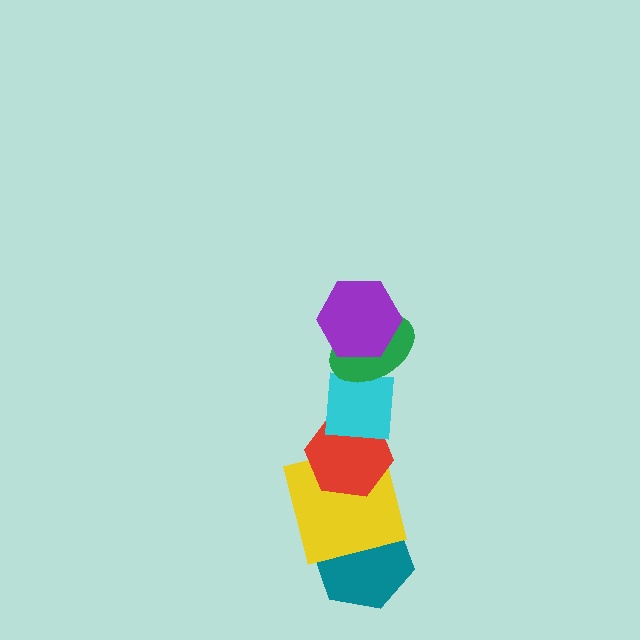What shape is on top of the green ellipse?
The purple hexagon is on top of the green ellipse.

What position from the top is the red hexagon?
The red hexagon is 4th from the top.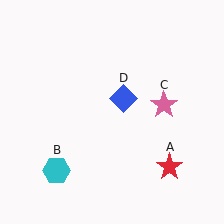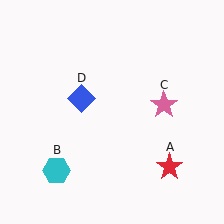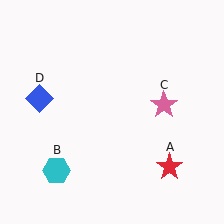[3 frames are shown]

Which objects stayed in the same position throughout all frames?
Red star (object A) and cyan hexagon (object B) and pink star (object C) remained stationary.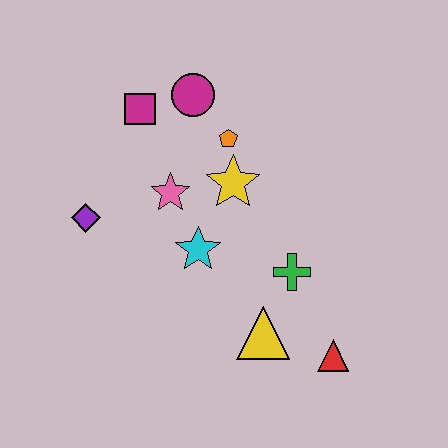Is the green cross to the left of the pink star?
No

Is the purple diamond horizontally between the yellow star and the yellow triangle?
No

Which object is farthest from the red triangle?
The magenta square is farthest from the red triangle.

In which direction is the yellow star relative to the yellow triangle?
The yellow star is above the yellow triangle.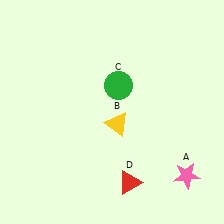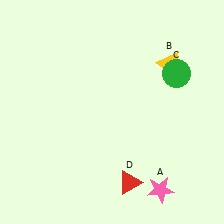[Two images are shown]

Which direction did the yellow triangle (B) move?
The yellow triangle (B) moved up.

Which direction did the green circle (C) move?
The green circle (C) moved right.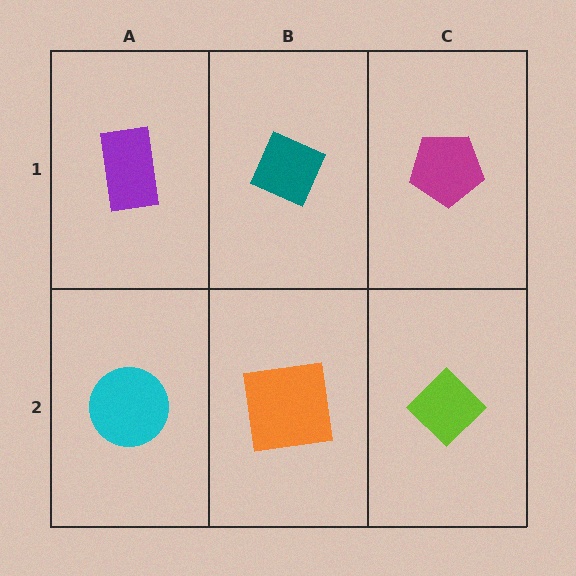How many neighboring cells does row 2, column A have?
2.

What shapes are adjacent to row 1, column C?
A lime diamond (row 2, column C), a teal diamond (row 1, column B).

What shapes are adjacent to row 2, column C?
A magenta pentagon (row 1, column C), an orange square (row 2, column B).